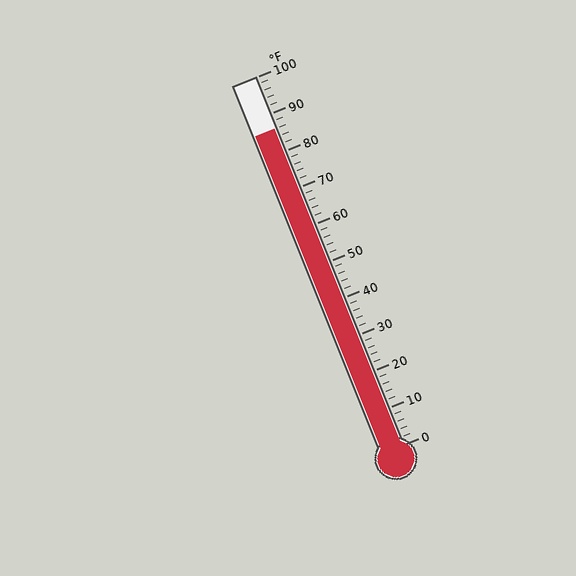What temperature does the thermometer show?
The thermometer shows approximately 86°F.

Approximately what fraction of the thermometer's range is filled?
The thermometer is filled to approximately 85% of its range.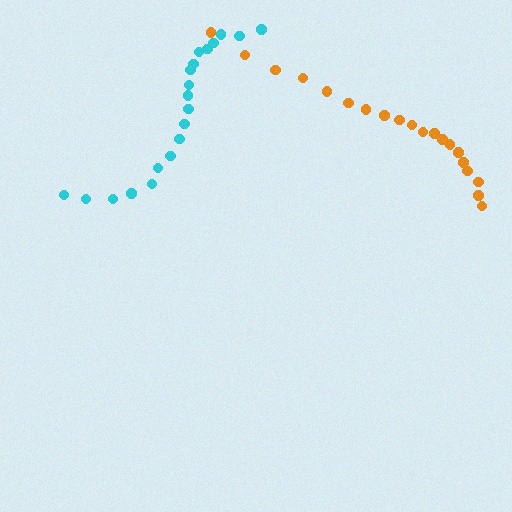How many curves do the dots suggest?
There are 2 distinct paths.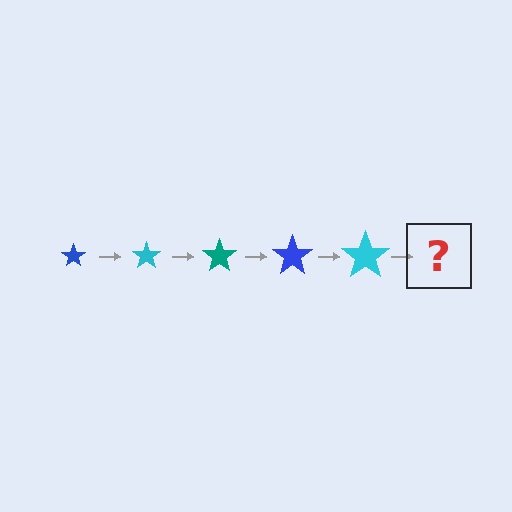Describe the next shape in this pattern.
It should be a teal star, larger than the previous one.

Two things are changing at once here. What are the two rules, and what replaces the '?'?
The two rules are that the star grows larger each step and the color cycles through blue, cyan, and teal. The '?' should be a teal star, larger than the previous one.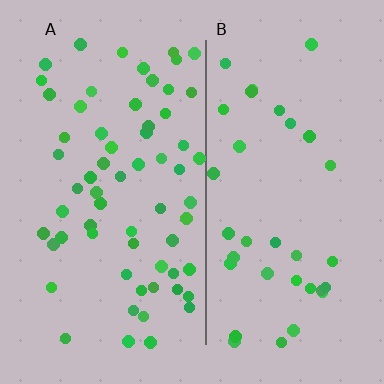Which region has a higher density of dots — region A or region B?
A (the left).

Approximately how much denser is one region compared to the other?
Approximately 1.8× — region A over region B.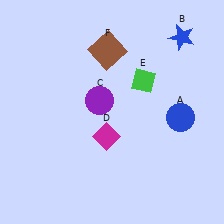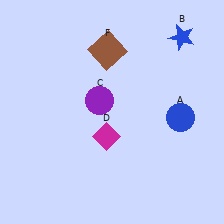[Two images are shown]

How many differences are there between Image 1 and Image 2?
There is 1 difference between the two images.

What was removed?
The green diamond (E) was removed in Image 2.